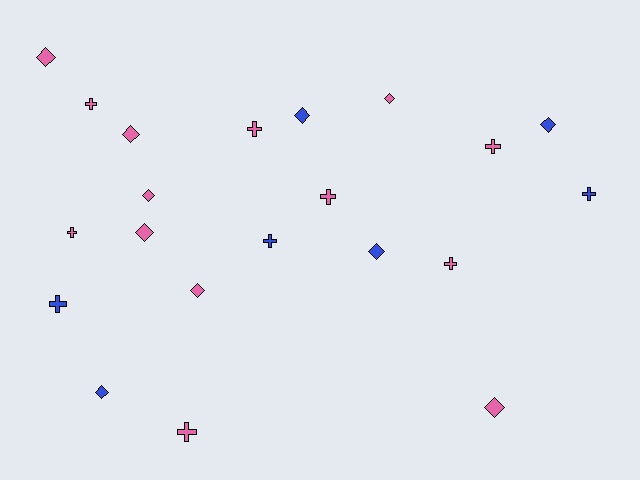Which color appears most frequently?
Pink, with 14 objects.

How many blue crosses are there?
There are 3 blue crosses.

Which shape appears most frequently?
Diamond, with 11 objects.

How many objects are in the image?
There are 21 objects.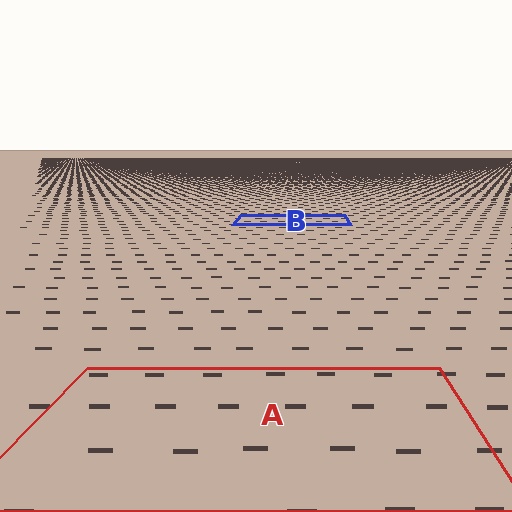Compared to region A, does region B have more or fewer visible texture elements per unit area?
Region B has more texture elements per unit area — they are packed more densely because it is farther away.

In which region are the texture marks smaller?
The texture marks are smaller in region B, because it is farther away.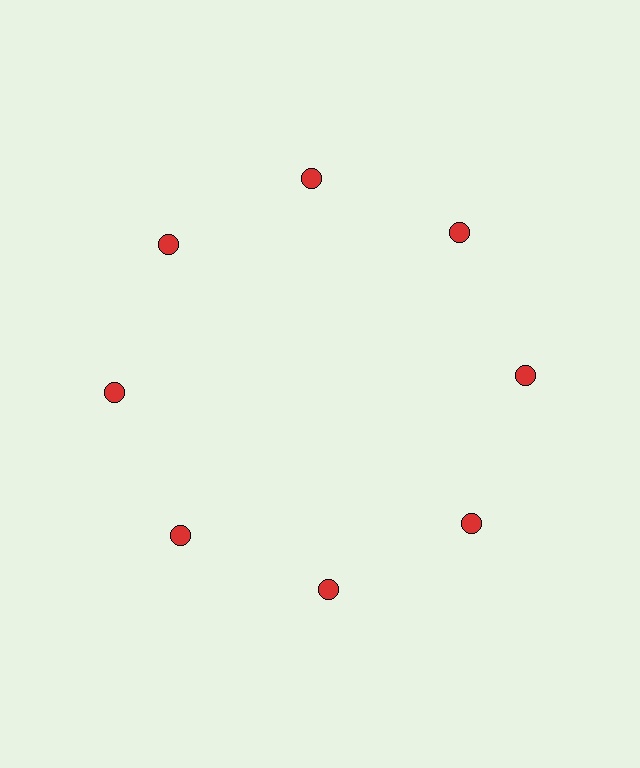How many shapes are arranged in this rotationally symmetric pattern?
There are 8 shapes, arranged in 8 groups of 1.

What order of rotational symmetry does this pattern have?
This pattern has 8-fold rotational symmetry.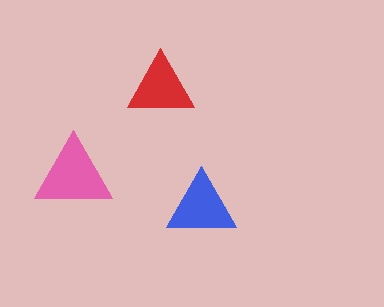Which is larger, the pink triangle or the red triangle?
The pink one.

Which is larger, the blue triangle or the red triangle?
The blue one.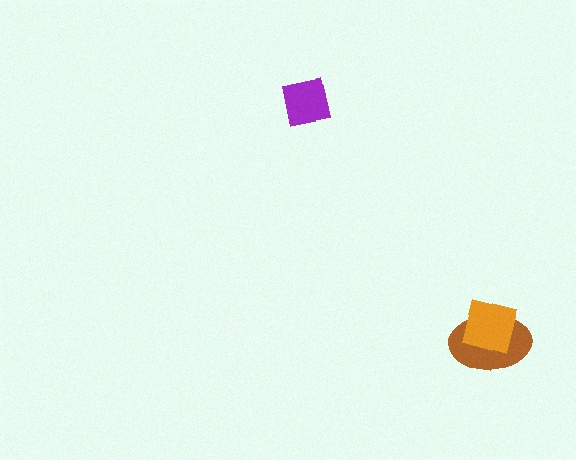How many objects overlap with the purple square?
0 objects overlap with the purple square.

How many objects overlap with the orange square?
1 object overlaps with the orange square.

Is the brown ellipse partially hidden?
Yes, it is partially covered by another shape.